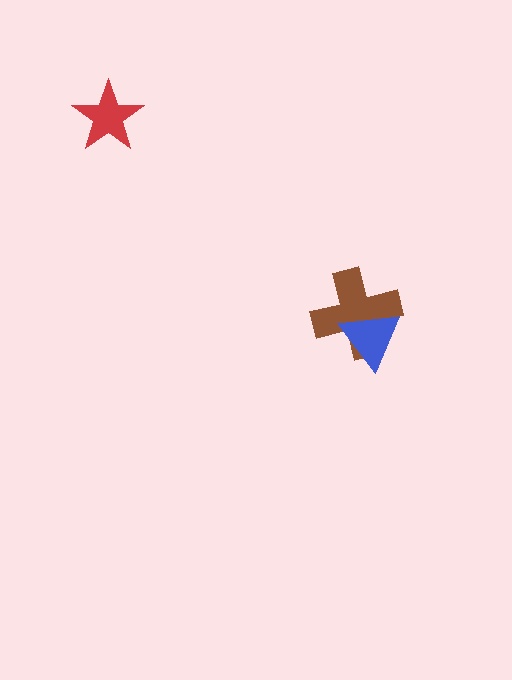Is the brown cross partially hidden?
Yes, it is partially covered by another shape.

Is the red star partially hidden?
No, no other shape covers it.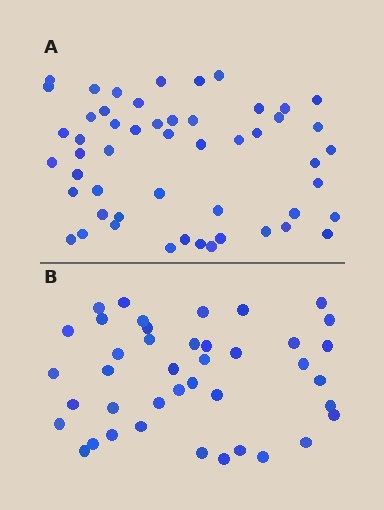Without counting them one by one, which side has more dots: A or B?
Region A (the top region) has more dots.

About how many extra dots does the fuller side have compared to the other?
Region A has roughly 12 or so more dots than region B.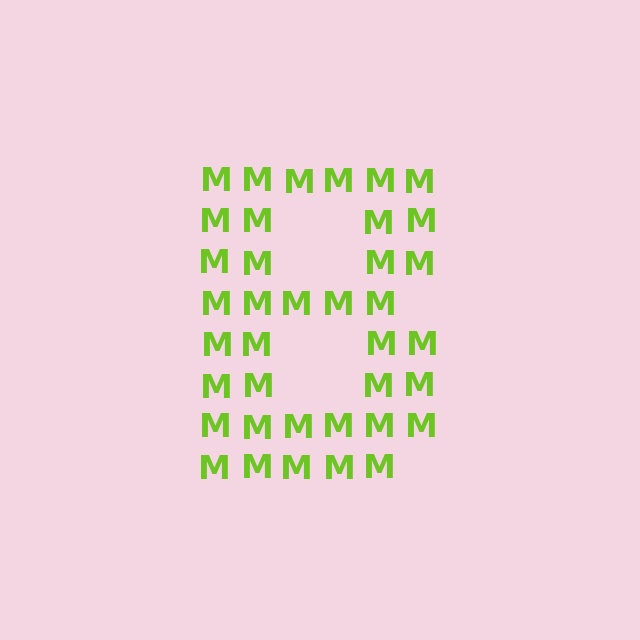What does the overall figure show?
The overall figure shows the letter B.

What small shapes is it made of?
It is made of small letter M's.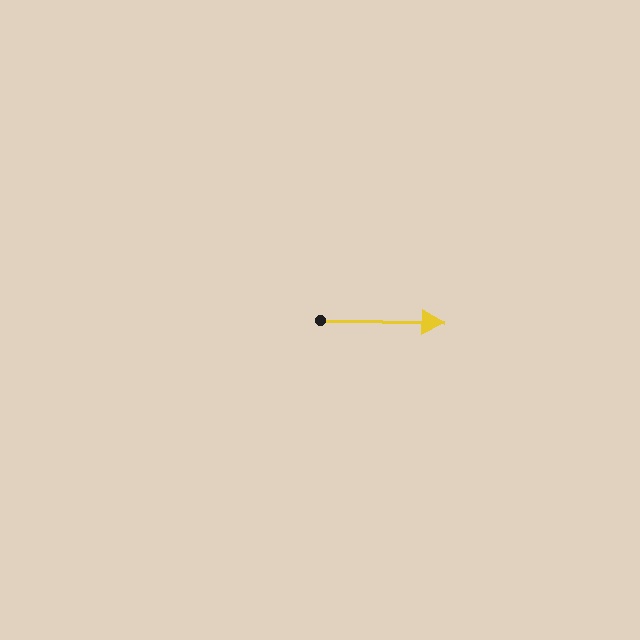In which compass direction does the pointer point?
East.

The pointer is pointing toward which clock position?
Roughly 3 o'clock.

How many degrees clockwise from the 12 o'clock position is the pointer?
Approximately 91 degrees.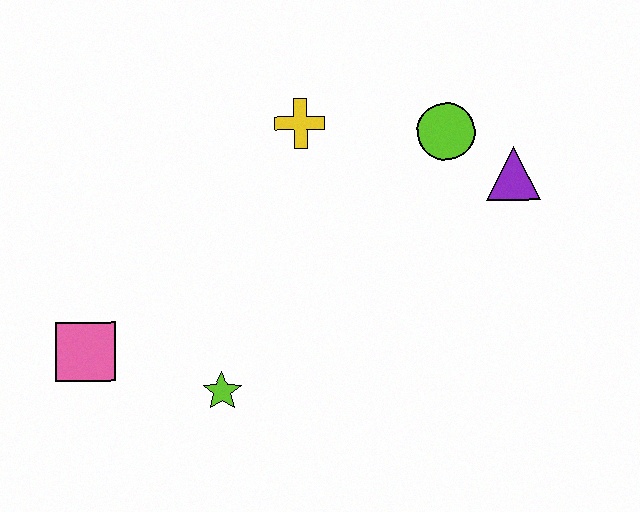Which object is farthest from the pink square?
The purple triangle is farthest from the pink square.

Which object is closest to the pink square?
The lime star is closest to the pink square.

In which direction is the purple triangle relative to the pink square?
The purple triangle is to the right of the pink square.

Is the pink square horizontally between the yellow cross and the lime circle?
No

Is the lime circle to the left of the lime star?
No